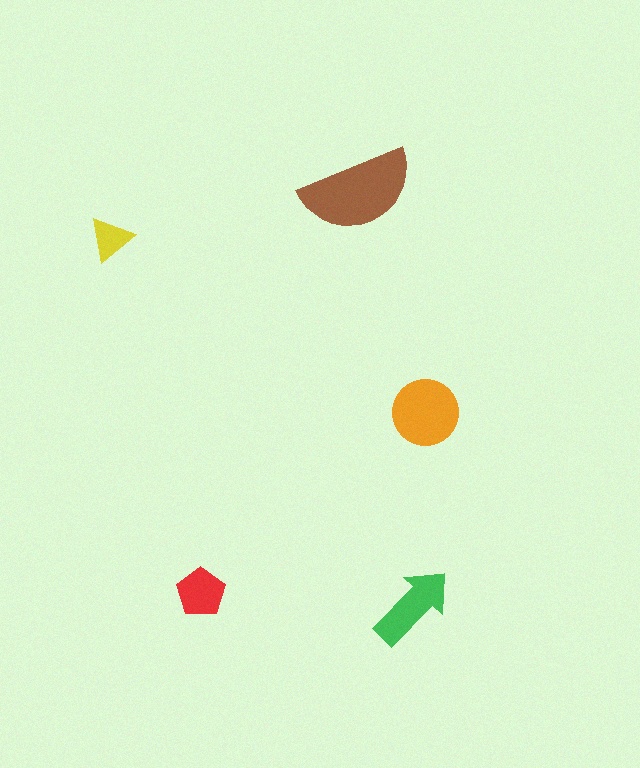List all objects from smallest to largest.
The yellow triangle, the red pentagon, the green arrow, the orange circle, the brown semicircle.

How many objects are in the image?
There are 5 objects in the image.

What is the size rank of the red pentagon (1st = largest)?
4th.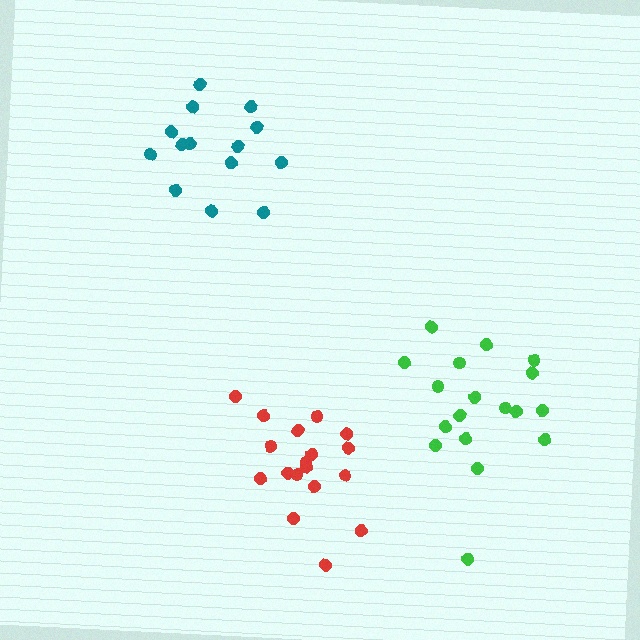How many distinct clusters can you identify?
There are 3 distinct clusters.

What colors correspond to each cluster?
The clusters are colored: teal, red, green.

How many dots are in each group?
Group 1: 14 dots, Group 2: 18 dots, Group 3: 18 dots (50 total).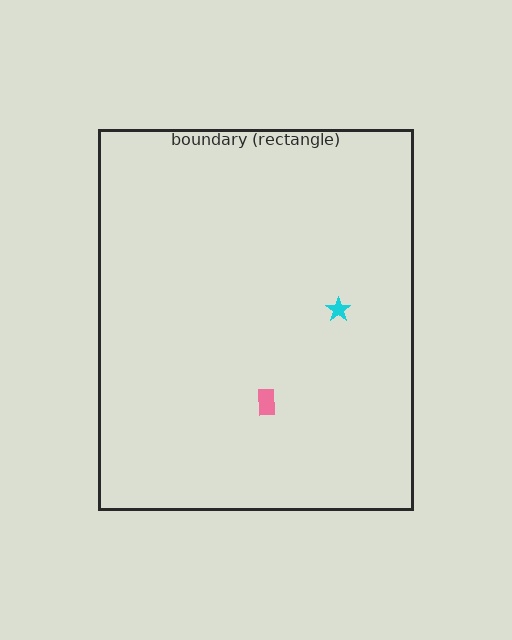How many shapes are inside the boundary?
2 inside, 0 outside.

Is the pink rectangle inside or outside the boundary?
Inside.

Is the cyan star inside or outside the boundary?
Inside.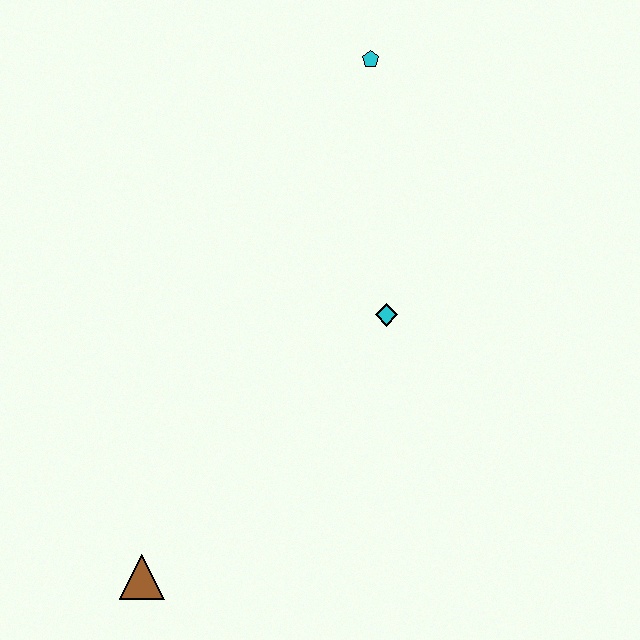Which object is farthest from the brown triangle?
The cyan pentagon is farthest from the brown triangle.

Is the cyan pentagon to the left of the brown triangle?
No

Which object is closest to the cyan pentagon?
The cyan diamond is closest to the cyan pentagon.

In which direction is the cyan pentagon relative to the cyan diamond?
The cyan pentagon is above the cyan diamond.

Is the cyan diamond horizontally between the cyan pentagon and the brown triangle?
No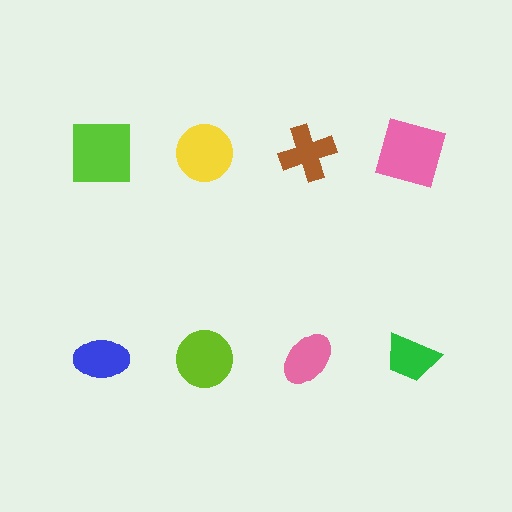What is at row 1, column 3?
A brown cross.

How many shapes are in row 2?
4 shapes.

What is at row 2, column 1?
A blue ellipse.